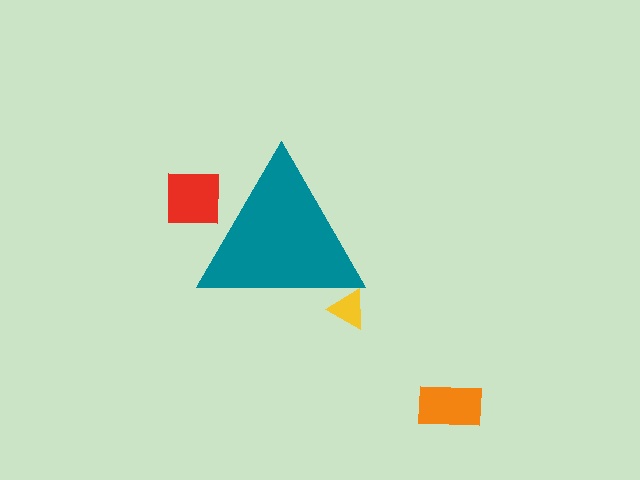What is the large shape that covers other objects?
A teal triangle.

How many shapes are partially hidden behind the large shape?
2 shapes are partially hidden.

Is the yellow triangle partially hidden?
Yes, the yellow triangle is partially hidden behind the teal triangle.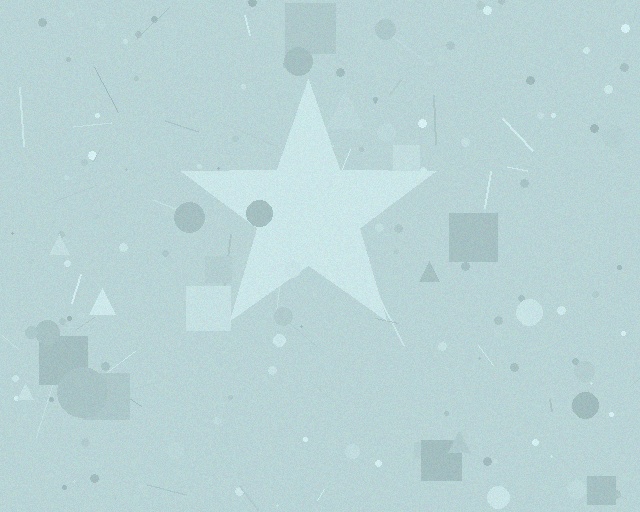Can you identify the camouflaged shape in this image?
The camouflaged shape is a star.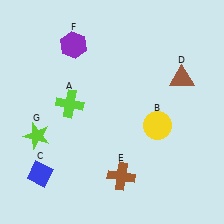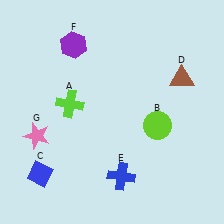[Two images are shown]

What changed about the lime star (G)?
In Image 1, G is lime. In Image 2, it changed to pink.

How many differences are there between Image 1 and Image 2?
There are 3 differences between the two images.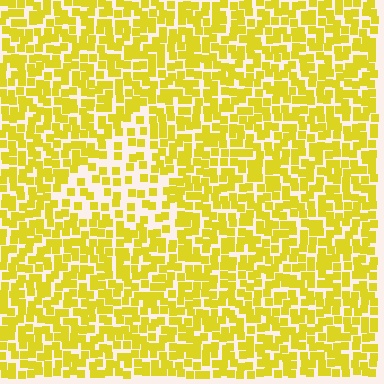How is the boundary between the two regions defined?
The boundary is defined by a change in element density (approximately 2.0x ratio). All elements are the same color, size, and shape.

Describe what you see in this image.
The image contains small yellow elements arranged at two different densities. A triangle-shaped region is visible where the elements are less densely packed than the surrounding area.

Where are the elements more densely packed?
The elements are more densely packed outside the triangle boundary.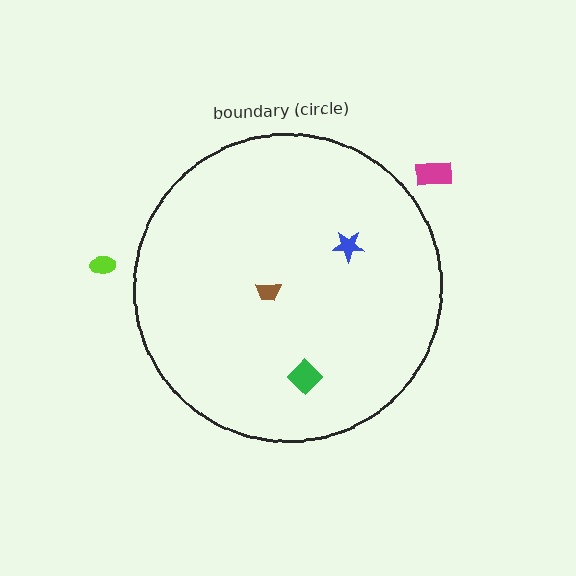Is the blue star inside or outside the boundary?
Inside.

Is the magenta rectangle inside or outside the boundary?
Outside.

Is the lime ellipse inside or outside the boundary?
Outside.